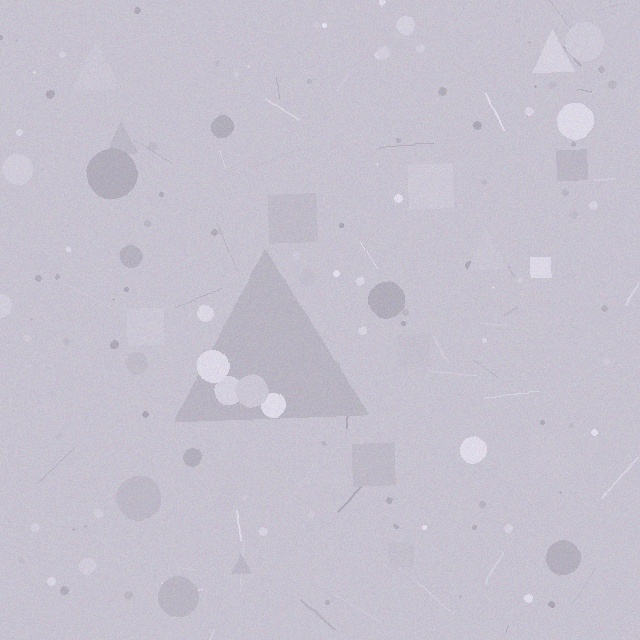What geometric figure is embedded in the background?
A triangle is embedded in the background.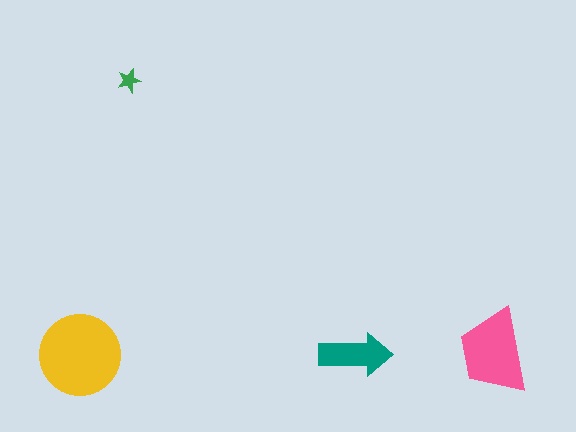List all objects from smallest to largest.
The green star, the teal arrow, the pink trapezoid, the yellow circle.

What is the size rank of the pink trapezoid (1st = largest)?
2nd.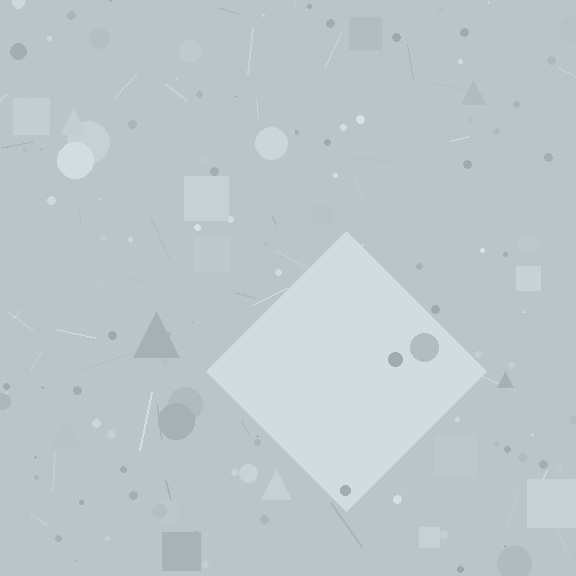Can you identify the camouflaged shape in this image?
The camouflaged shape is a diamond.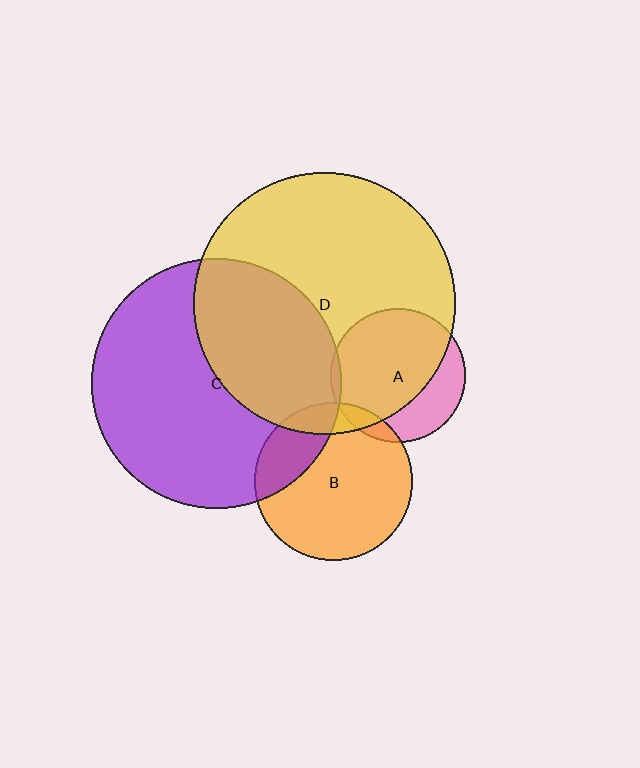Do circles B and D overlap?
Yes.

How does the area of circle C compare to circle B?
Approximately 2.5 times.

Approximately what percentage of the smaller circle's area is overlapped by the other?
Approximately 10%.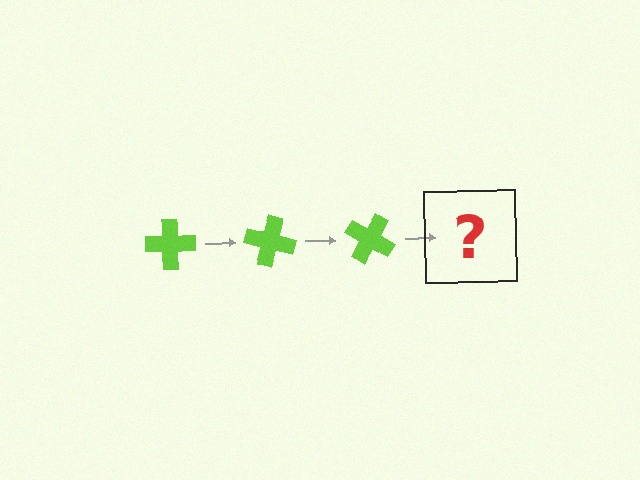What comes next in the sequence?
The next element should be a lime cross rotated 45 degrees.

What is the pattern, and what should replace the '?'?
The pattern is that the cross rotates 15 degrees each step. The '?' should be a lime cross rotated 45 degrees.